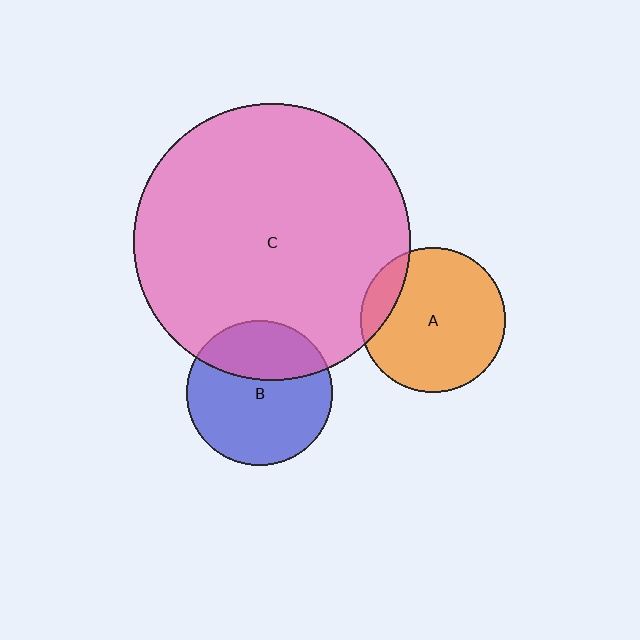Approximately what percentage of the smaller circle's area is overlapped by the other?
Approximately 15%.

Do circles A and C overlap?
Yes.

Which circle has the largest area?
Circle C (pink).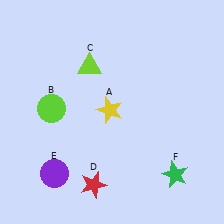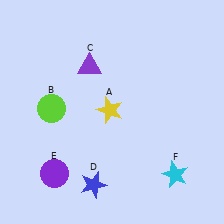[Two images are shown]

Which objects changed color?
C changed from lime to purple. D changed from red to blue. F changed from green to cyan.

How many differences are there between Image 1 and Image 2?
There are 3 differences between the two images.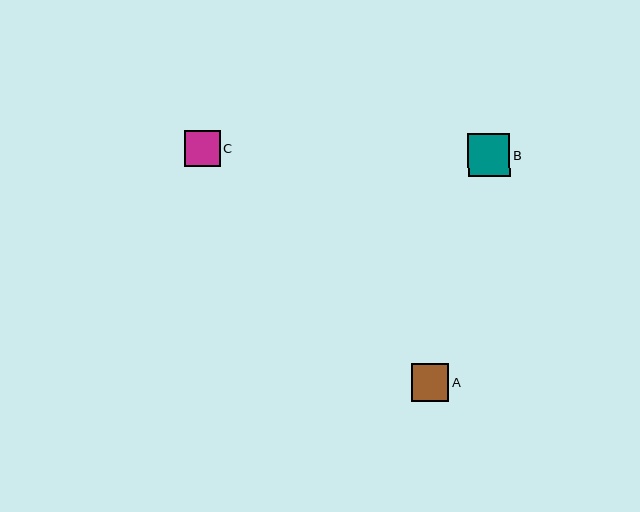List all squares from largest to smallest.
From largest to smallest: B, A, C.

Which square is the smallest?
Square C is the smallest with a size of approximately 36 pixels.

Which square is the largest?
Square B is the largest with a size of approximately 43 pixels.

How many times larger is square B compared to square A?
Square B is approximately 1.1 times the size of square A.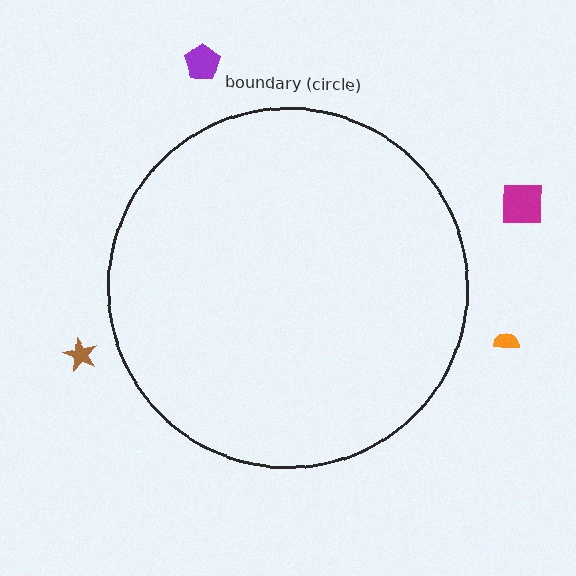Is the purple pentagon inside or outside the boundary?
Outside.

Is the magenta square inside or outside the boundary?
Outside.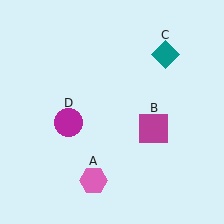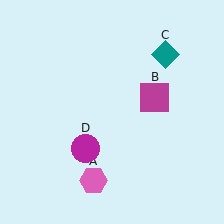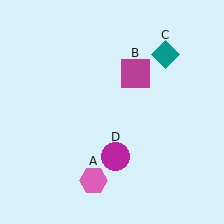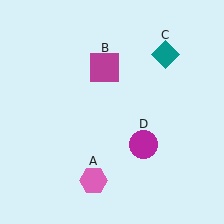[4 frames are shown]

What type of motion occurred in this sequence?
The magenta square (object B), magenta circle (object D) rotated counterclockwise around the center of the scene.